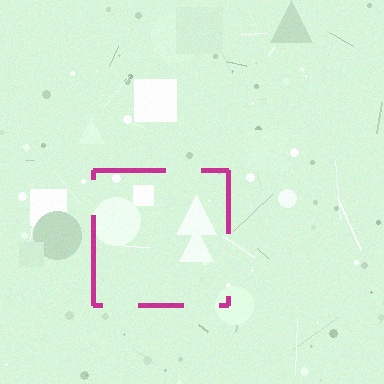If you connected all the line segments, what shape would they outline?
They would outline a square.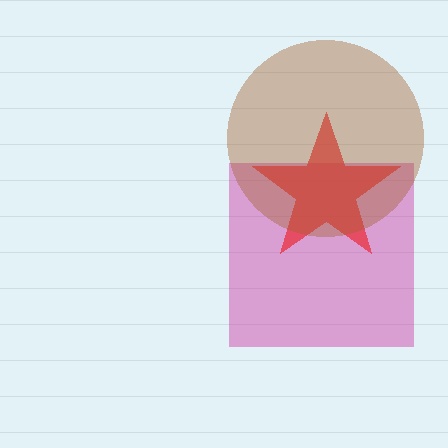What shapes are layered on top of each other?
The layered shapes are: a magenta square, a red star, a brown circle.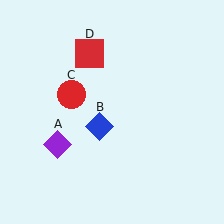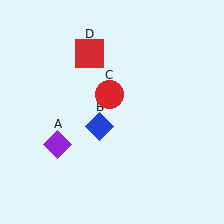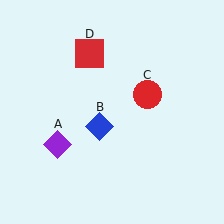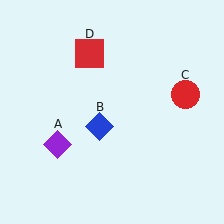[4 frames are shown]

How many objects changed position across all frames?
1 object changed position: red circle (object C).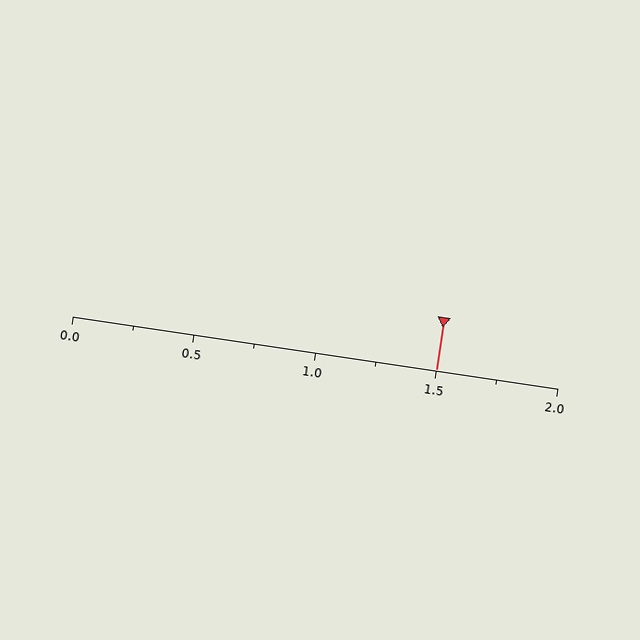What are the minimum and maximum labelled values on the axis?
The axis runs from 0.0 to 2.0.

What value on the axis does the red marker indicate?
The marker indicates approximately 1.5.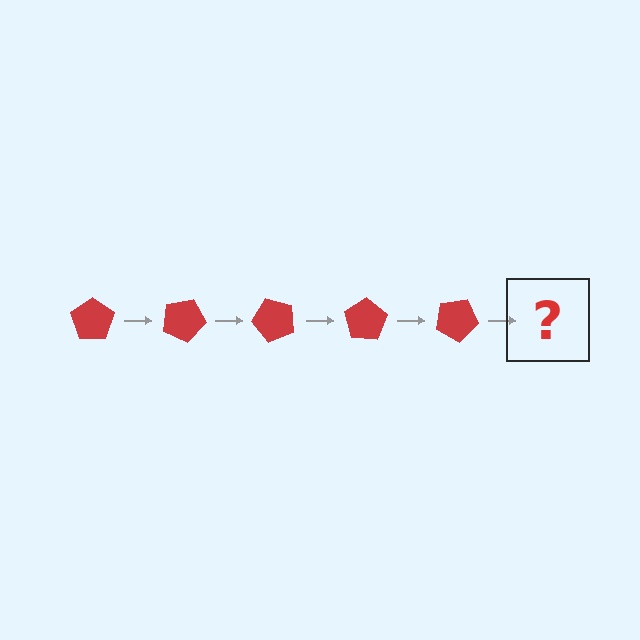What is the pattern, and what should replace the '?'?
The pattern is that the pentagon rotates 25 degrees each step. The '?' should be a red pentagon rotated 125 degrees.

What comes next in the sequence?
The next element should be a red pentagon rotated 125 degrees.